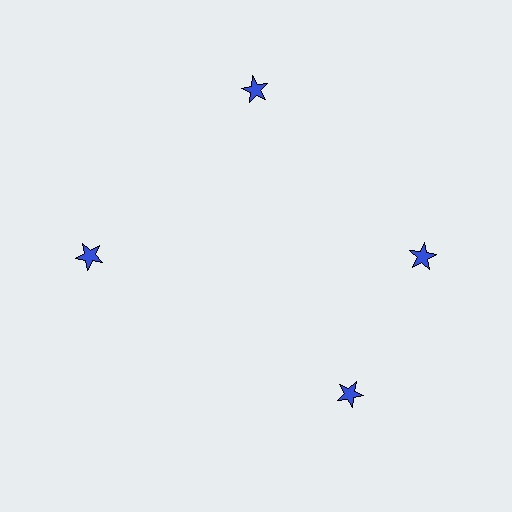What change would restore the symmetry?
The symmetry would be restored by rotating it back into even spacing with its neighbors so that all 4 stars sit at equal angles and equal distance from the center.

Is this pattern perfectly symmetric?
No. The 4 blue stars are arranged in a ring, but one element near the 6 o'clock position is rotated out of alignment along the ring, breaking the 4-fold rotational symmetry.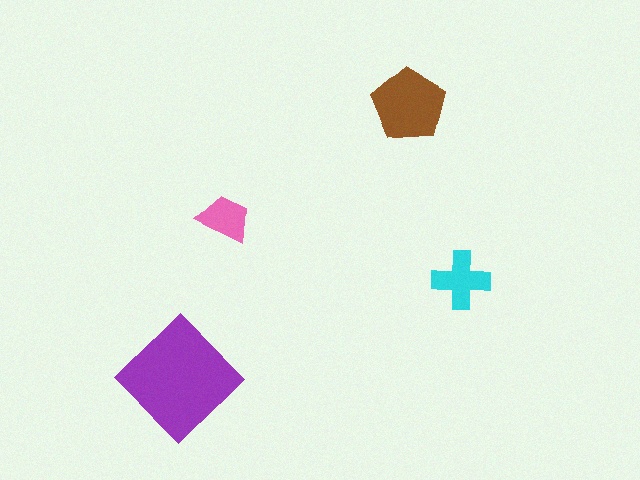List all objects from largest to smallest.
The purple diamond, the brown pentagon, the cyan cross, the pink trapezoid.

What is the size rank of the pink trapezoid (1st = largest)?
4th.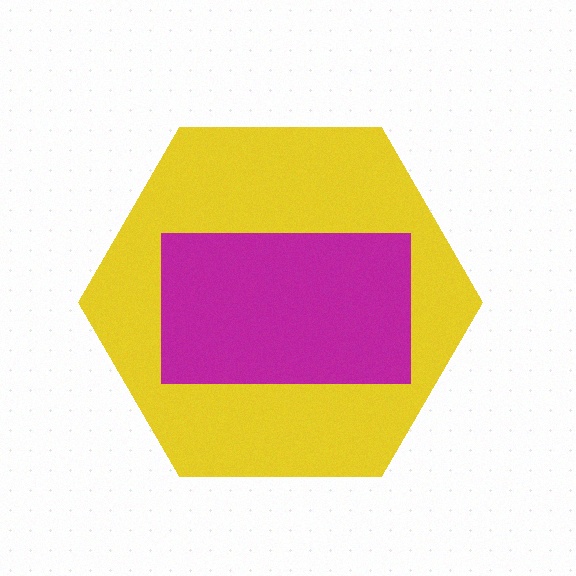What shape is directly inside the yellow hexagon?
The magenta rectangle.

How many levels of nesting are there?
2.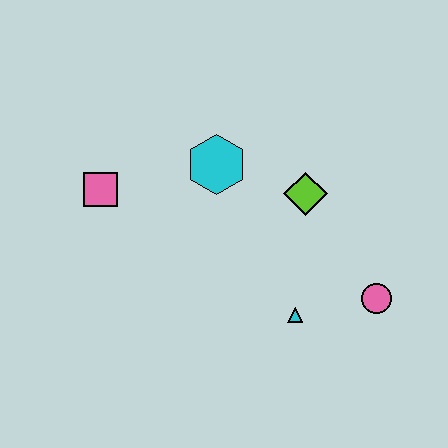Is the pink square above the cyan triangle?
Yes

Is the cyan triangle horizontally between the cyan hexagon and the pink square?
No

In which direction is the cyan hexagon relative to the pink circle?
The cyan hexagon is to the left of the pink circle.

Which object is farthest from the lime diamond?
The pink square is farthest from the lime diamond.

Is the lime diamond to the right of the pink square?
Yes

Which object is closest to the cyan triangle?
The pink circle is closest to the cyan triangle.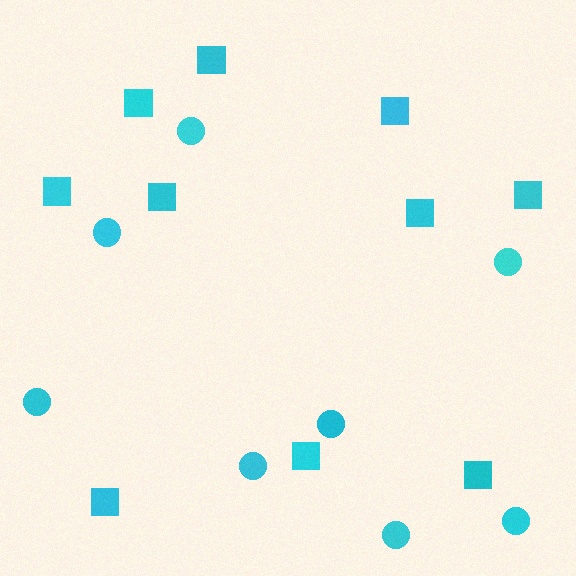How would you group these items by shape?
There are 2 groups: one group of squares (10) and one group of circles (8).